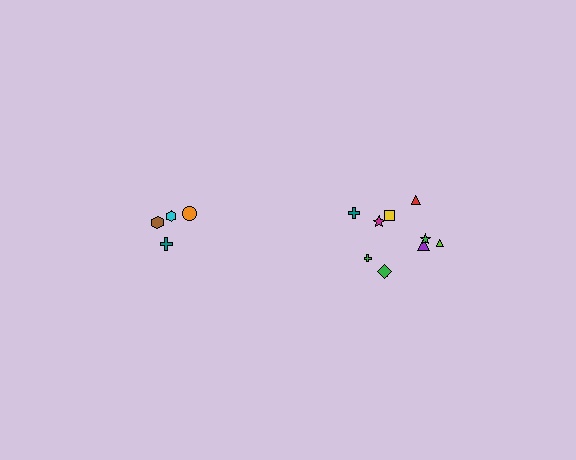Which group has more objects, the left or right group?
The right group.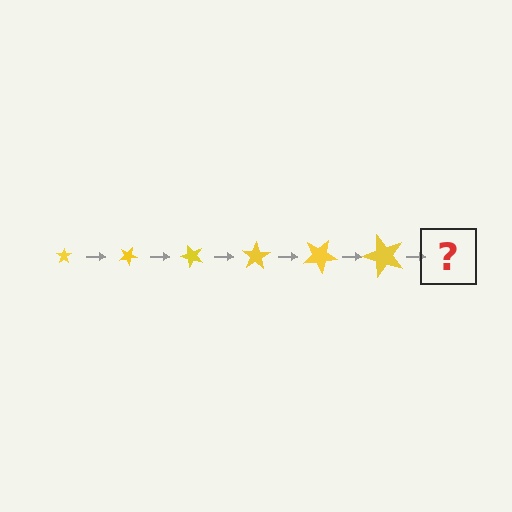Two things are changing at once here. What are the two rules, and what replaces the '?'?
The two rules are that the star grows larger each step and it rotates 25 degrees each step. The '?' should be a star, larger than the previous one and rotated 150 degrees from the start.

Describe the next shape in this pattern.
It should be a star, larger than the previous one and rotated 150 degrees from the start.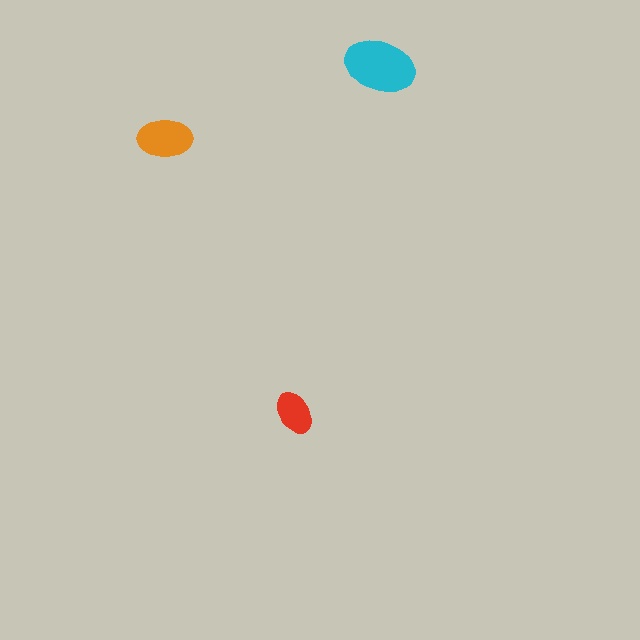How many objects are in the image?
There are 3 objects in the image.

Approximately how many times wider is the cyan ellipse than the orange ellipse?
About 1.5 times wider.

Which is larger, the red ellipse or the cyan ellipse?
The cyan one.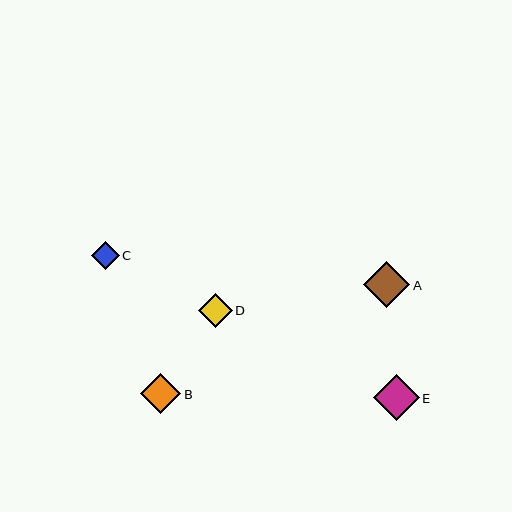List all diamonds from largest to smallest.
From largest to smallest: A, E, B, D, C.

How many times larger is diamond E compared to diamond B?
Diamond E is approximately 1.1 times the size of diamond B.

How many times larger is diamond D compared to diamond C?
Diamond D is approximately 1.2 times the size of diamond C.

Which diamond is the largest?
Diamond A is the largest with a size of approximately 46 pixels.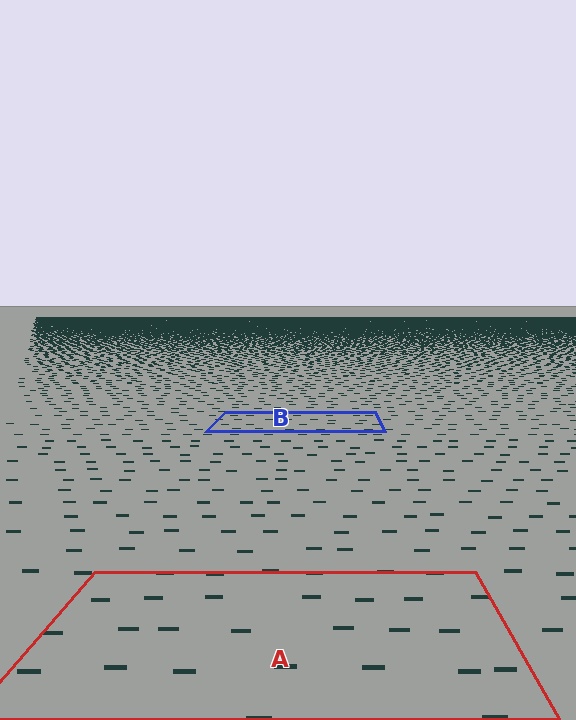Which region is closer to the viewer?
Region A is closer. The texture elements there are larger and more spread out.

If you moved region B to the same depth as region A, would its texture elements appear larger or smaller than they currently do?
They would appear larger. At a closer depth, the same texture elements are projected at a bigger on-screen size.